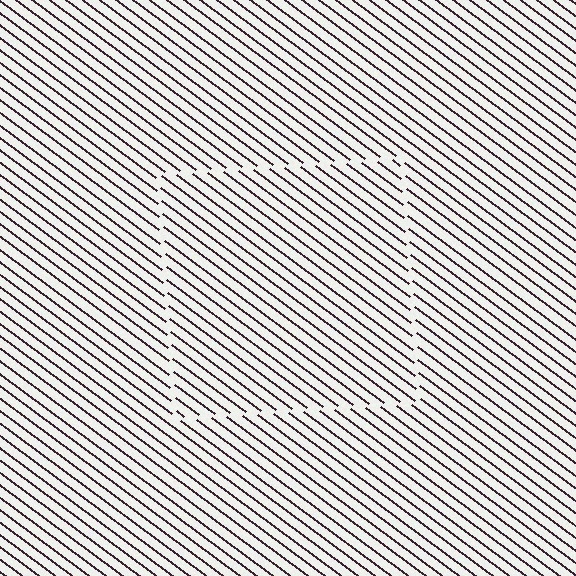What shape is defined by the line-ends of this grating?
An illusory square. The interior of the shape contains the same grating, shifted by half a period — the contour is defined by the phase discontinuity where line-ends from the inner and outer gratings abut.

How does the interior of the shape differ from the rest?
The interior of the shape contains the same grating, shifted by half a period — the contour is defined by the phase discontinuity where line-ends from the inner and outer gratings abut.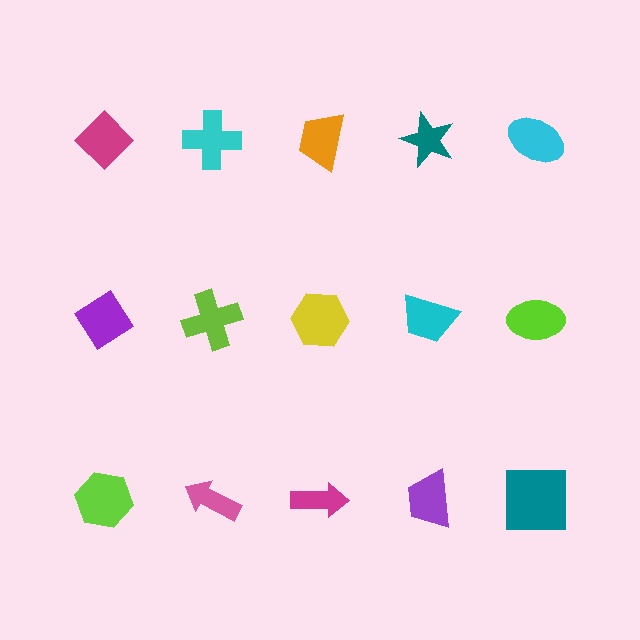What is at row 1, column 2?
A cyan cross.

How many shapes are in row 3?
5 shapes.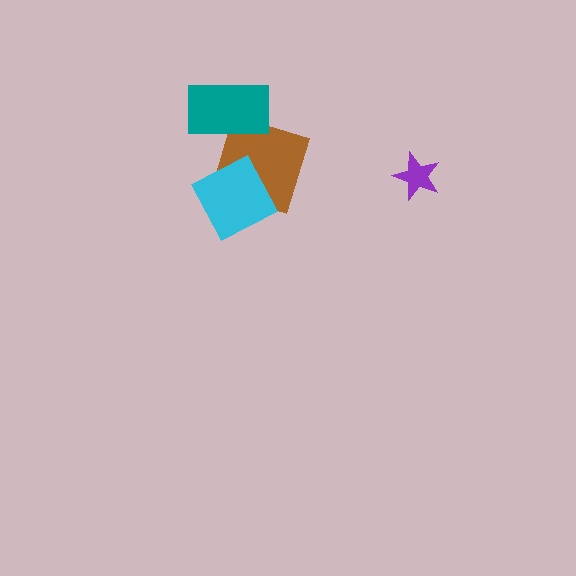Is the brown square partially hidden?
Yes, it is partially covered by another shape.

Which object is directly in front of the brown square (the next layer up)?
The cyan diamond is directly in front of the brown square.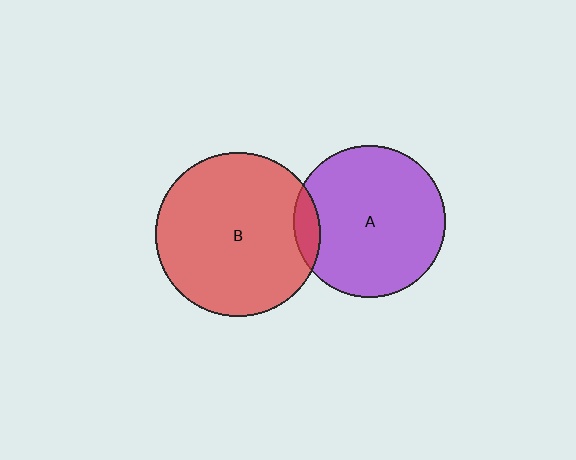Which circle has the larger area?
Circle B (red).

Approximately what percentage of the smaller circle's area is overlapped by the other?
Approximately 10%.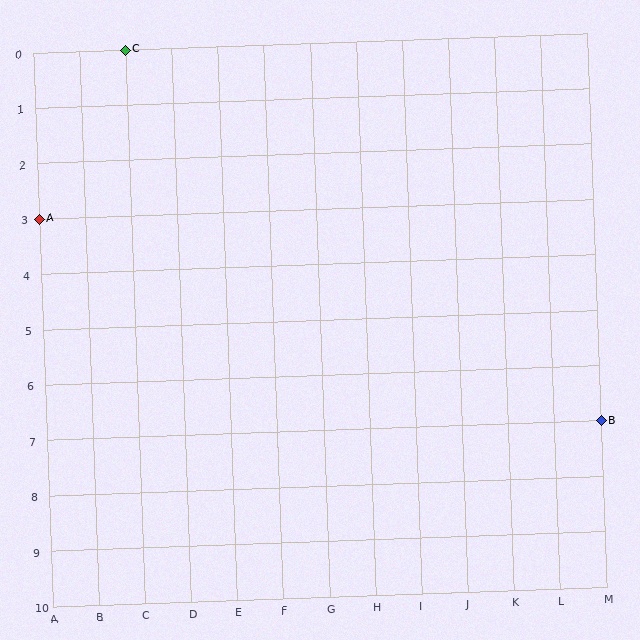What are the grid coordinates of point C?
Point C is at grid coordinates (C, 0).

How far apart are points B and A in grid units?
Points B and A are 12 columns and 4 rows apart (about 12.6 grid units diagonally).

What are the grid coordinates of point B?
Point B is at grid coordinates (M, 7).